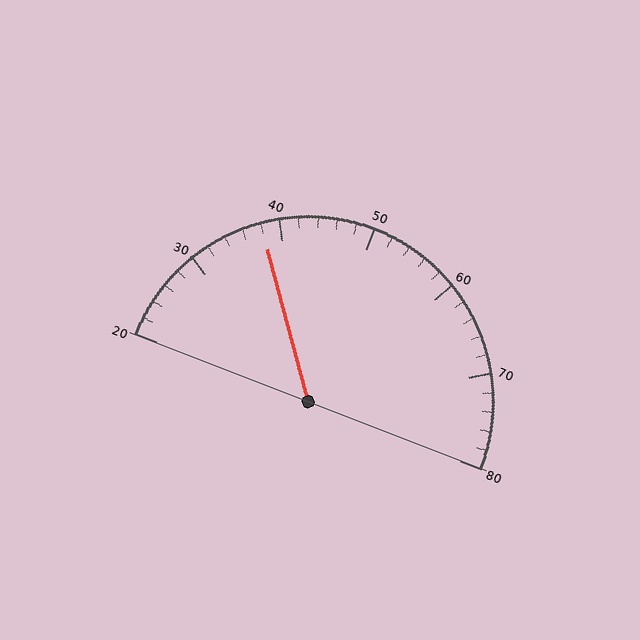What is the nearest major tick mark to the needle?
The nearest major tick mark is 40.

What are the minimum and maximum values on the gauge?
The gauge ranges from 20 to 80.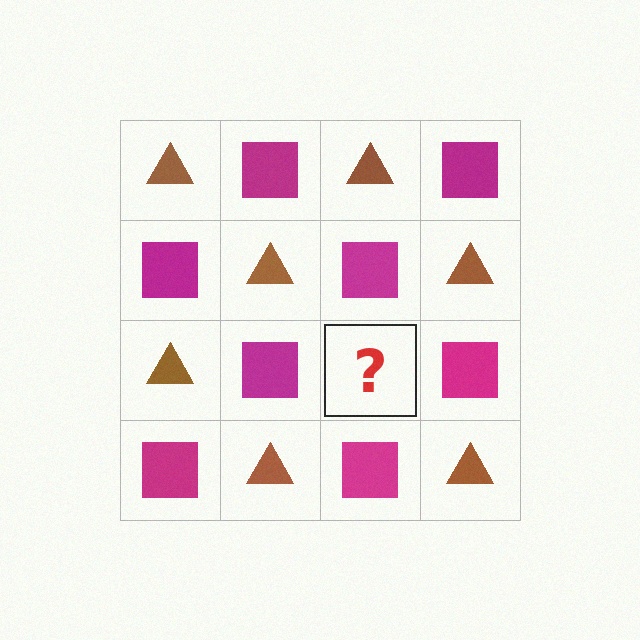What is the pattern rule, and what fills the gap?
The rule is that it alternates brown triangle and magenta square in a checkerboard pattern. The gap should be filled with a brown triangle.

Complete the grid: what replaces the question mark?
The question mark should be replaced with a brown triangle.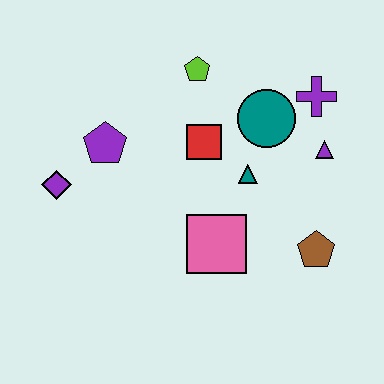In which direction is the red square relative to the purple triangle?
The red square is to the left of the purple triangle.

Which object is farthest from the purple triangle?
The purple diamond is farthest from the purple triangle.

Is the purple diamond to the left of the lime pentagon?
Yes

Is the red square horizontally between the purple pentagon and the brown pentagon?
Yes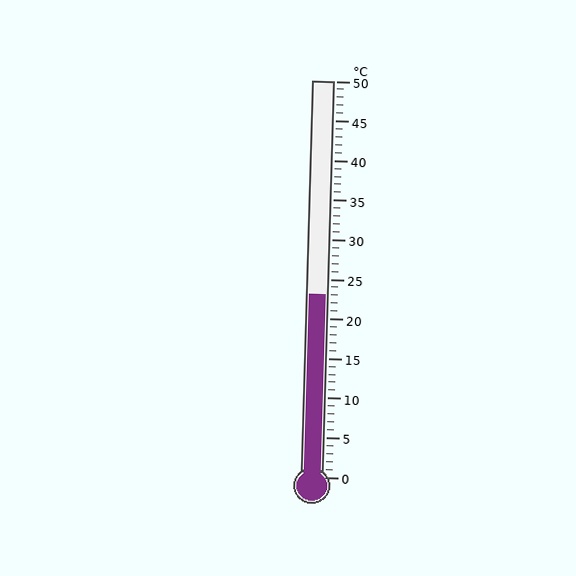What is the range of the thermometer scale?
The thermometer scale ranges from 0°C to 50°C.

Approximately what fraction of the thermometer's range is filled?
The thermometer is filled to approximately 45% of its range.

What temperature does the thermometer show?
The thermometer shows approximately 23°C.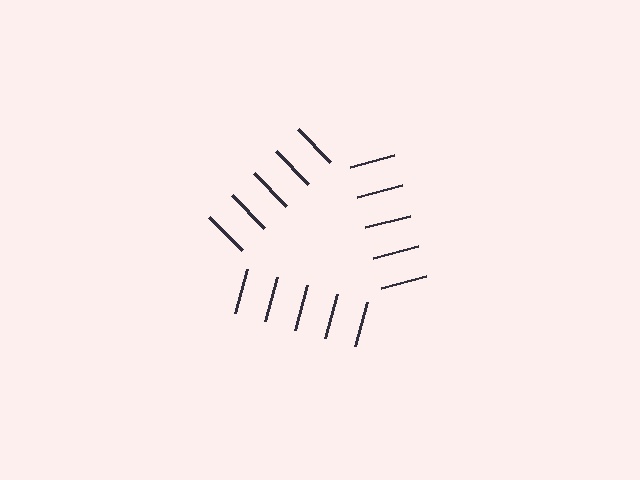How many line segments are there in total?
15 — 5 along each of the 3 edges.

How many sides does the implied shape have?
3 sides — the line-ends trace a triangle.